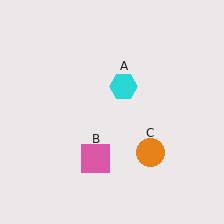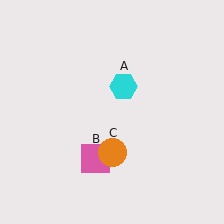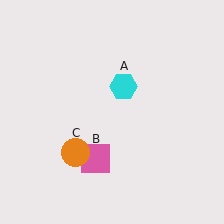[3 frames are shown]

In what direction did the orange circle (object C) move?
The orange circle (object C) moved left.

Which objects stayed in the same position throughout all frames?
Cyan hexagon (object A) and pink square (object B) remained stationary.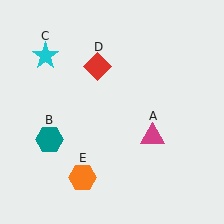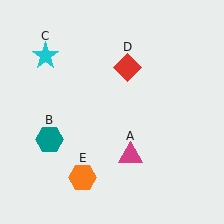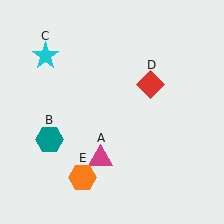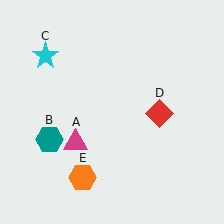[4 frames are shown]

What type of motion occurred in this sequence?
The magenta triangle (object A), red diamond (object D) rotated clockwise around the center of the scene.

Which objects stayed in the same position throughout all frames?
Teal hexagon (object B) and cyan star (object C) and orange hexagon (object E) remained stationary.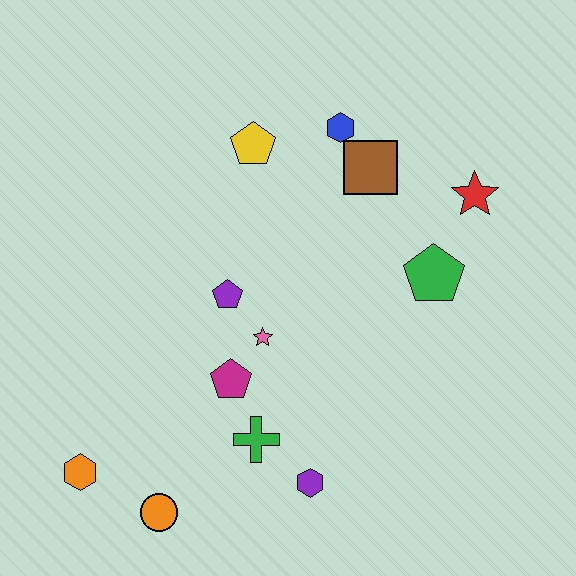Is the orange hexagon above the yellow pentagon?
No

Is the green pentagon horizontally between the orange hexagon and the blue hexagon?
No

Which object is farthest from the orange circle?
The red star is farthest from the orange circle.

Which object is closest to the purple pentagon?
The pink star is closest to the purple pentagon.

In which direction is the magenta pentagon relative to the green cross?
The magenta pentagon is above the green cross.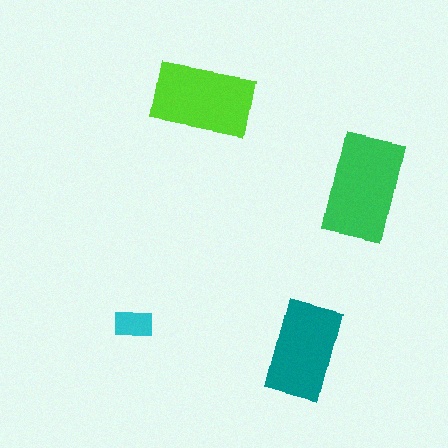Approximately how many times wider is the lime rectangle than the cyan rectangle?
About 2.5 times wider.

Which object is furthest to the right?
The green rectangle is rightmost.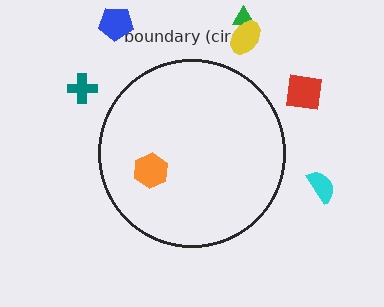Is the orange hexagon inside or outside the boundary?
Inside.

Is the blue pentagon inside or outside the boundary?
Outside.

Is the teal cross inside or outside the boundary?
Outside.